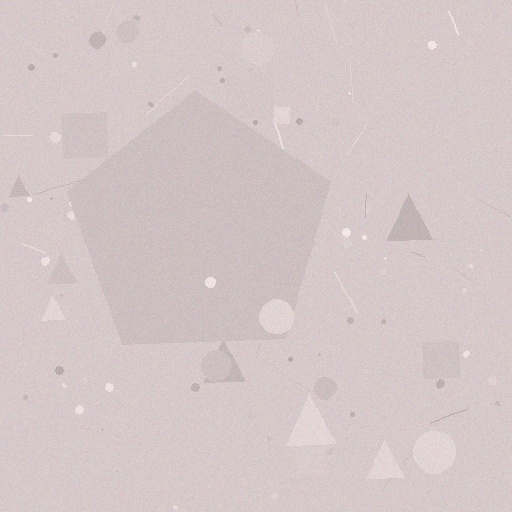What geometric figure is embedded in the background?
A pentagon is embedded in the background.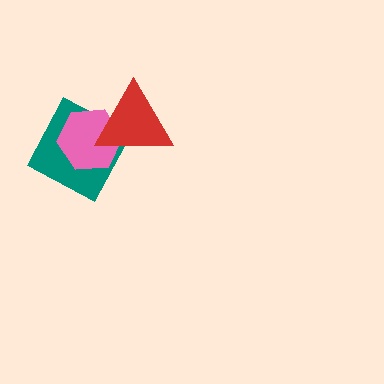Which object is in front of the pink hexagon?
The red triangle is in front of the pink hexagon.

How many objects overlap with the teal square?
2 objects overlap with the teal square.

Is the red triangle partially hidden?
No, no other shape covers it.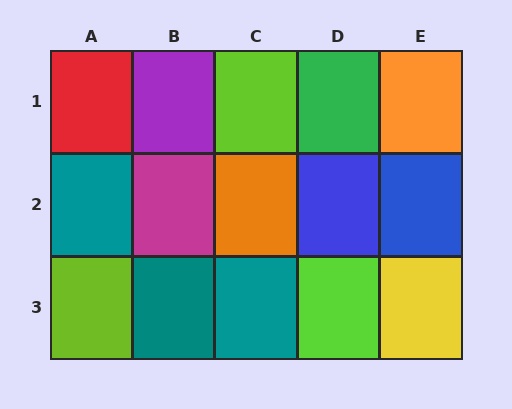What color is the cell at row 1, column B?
Purple.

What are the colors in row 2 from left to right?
Teal, magenta, orange, blue, blue.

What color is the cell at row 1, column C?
Lime.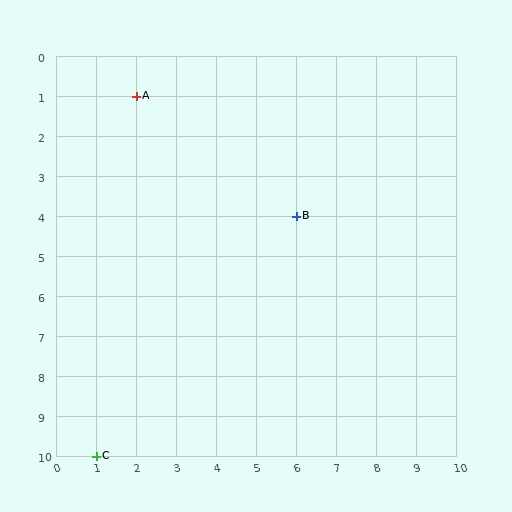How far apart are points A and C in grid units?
Points A and C are 1 column and 9 rows apart (about 9.1 grid units diagonally).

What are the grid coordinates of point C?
Point C is at grid coordinates (1, 10).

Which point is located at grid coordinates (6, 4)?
Point B is at (6, 4).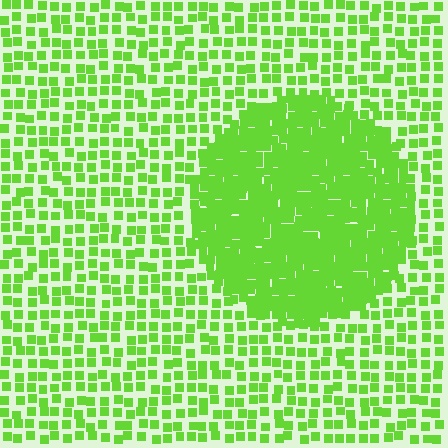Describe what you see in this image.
The image contains small lime elements arranged at two different densities. A circle-shaped region is visible where the elements are more densely packed than the surrounding area.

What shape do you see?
I see a circle.